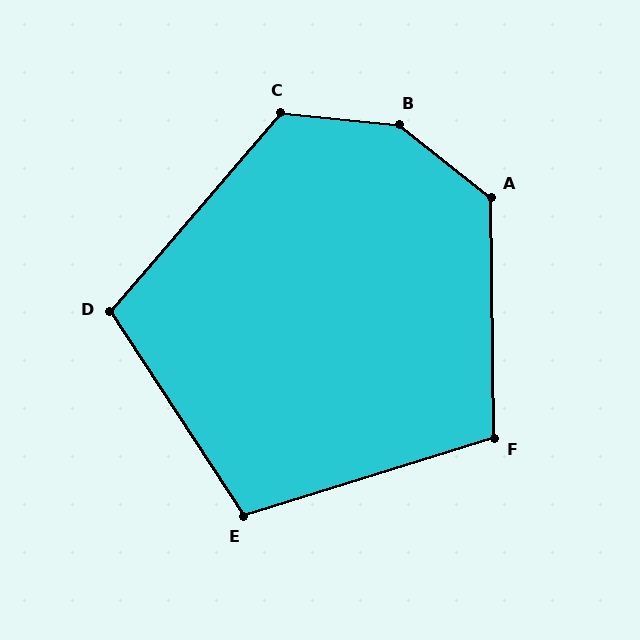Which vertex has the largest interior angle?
B, at approximately 147 degrees.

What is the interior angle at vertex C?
Approximately 125 degrees (obtuse).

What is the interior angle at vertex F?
Approximately 107 degrees (obtuse).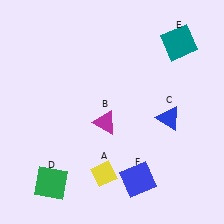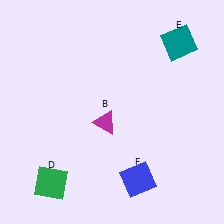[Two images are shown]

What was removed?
The yellow diamond (A), the blue triangle (C) were removed in Image 2.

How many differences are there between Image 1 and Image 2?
There are 2 differences between the two images.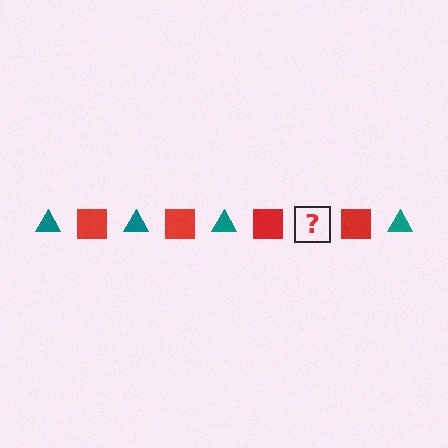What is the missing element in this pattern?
The missing element is a teal triangle.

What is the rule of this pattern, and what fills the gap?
The rule is that the pattern alternates between teal triangle and red square. The gap should be filled with a teal triangle.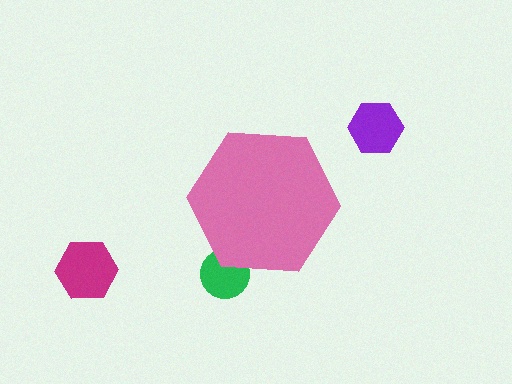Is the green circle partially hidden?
Yes, the green circle is partially hidden behind the pink hexagon.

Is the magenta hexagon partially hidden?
No, the magenta hexagon is fully visible.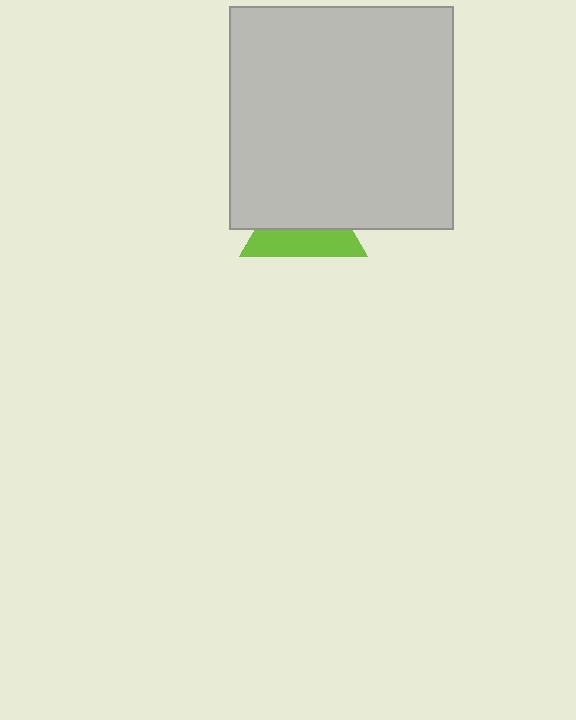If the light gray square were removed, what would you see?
You would see the complete lime triangle.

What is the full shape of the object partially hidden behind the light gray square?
The partially hidden object is a lime triangle.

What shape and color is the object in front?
The object in front is a light gray square.